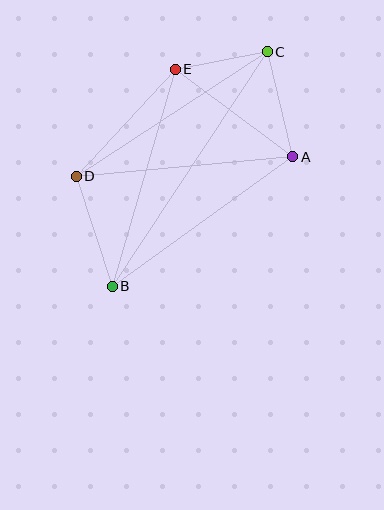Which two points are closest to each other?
Points C and E are closest to each other.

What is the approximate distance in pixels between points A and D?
The distance between A and D is approximately 218 pixels.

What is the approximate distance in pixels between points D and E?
The distance between D and E is approximately 145 pixels.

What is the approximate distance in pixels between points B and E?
The distance between B and E is approximately 226 pixels.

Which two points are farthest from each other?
Points B and C are farthest from each other.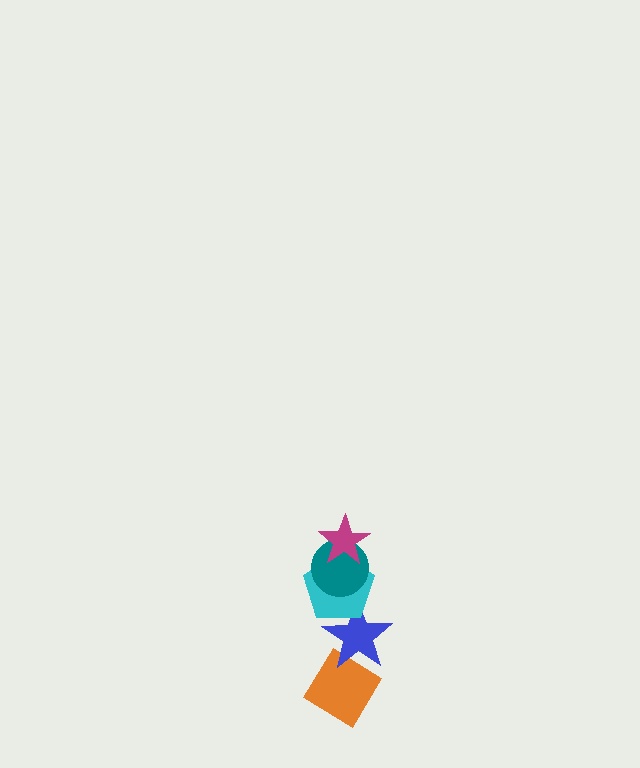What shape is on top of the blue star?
The cyan pentagon is on top of the blue star.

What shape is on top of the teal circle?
The magenta star is on top of the teal circle.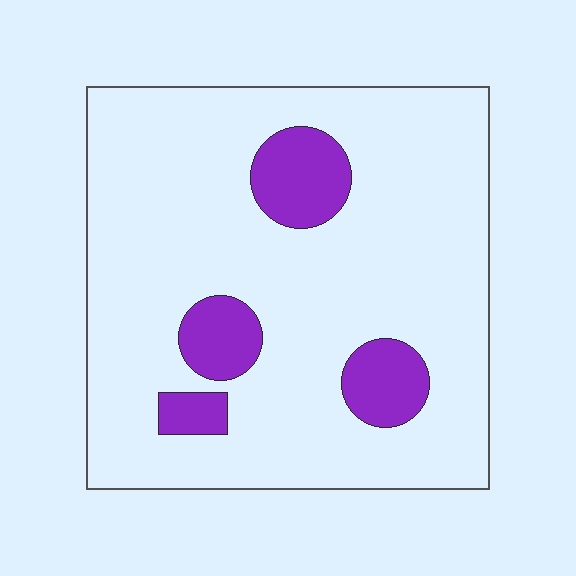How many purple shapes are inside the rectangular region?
4.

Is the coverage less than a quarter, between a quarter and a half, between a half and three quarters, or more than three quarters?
Less than a quarter.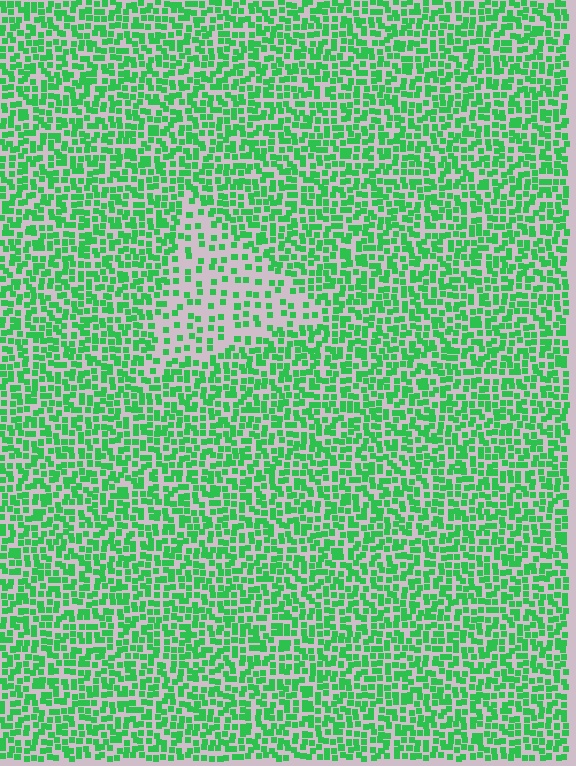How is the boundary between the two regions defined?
The boundary is defined by a change in element density (approximately 2.2x ratio). All elements are the same color, size, and shape.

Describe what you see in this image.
The image contains small green elements arranged at two different densities. A triangle-shaped region is visible where the elements are less densely packed than the surrounding area.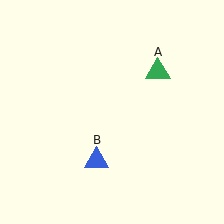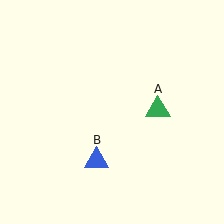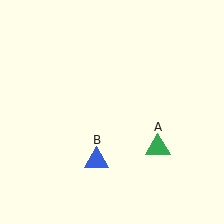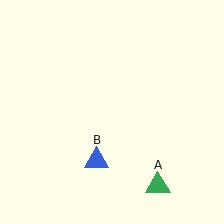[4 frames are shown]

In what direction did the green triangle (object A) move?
The green triangle (object A) moved down.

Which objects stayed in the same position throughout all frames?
Blue triangle (object B) remained stationary.